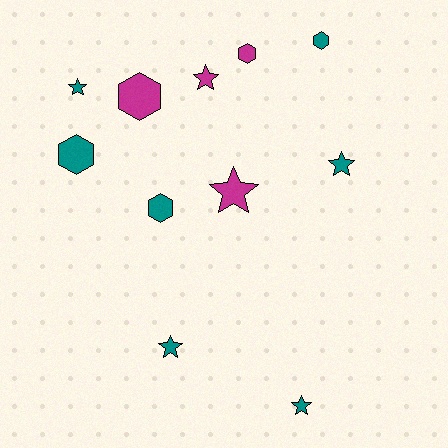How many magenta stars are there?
There are 2 magenta stars.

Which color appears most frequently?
Teal, with 7 objects.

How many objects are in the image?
There are 11 objects.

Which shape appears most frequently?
Star, with 6 objects.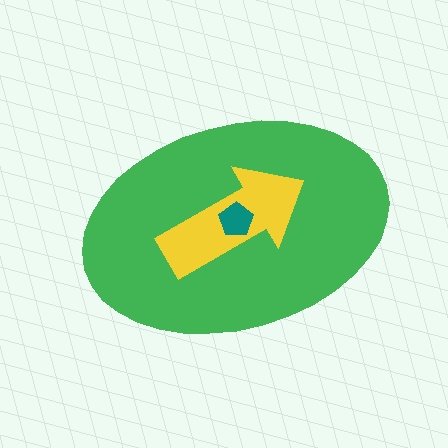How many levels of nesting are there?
3.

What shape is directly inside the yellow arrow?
The teal pentagon.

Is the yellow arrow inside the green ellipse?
Yes.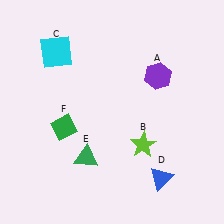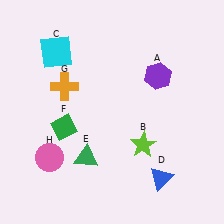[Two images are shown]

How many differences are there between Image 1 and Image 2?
There are 2 differences between the two images.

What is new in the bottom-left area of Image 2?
A pink circle (H) was added in the bottom-left area of Image 2.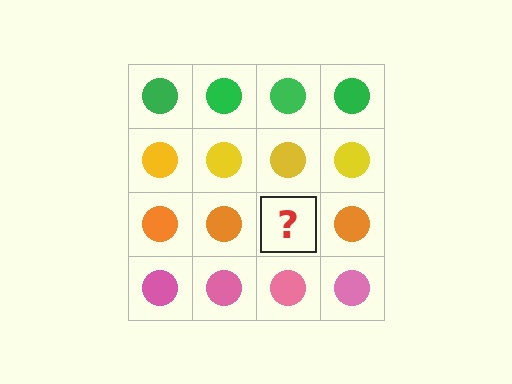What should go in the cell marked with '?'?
The missing cell should contain an orange circle.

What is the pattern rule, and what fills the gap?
The rule is that each row has a consistent color. The gap should be filled with an orange circle.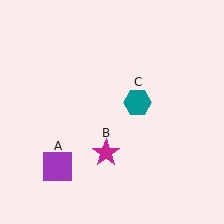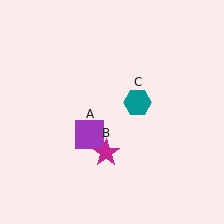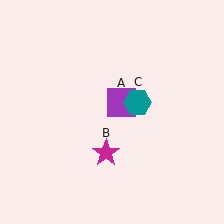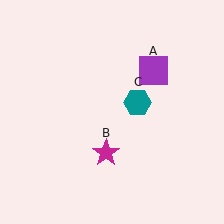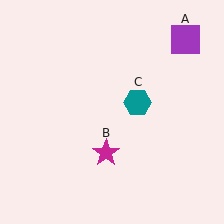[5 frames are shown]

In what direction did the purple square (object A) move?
The purple square (object A) moved up and to the right.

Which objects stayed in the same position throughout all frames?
Magenta star (object B) and teal hexagon (object C) remained stationary.